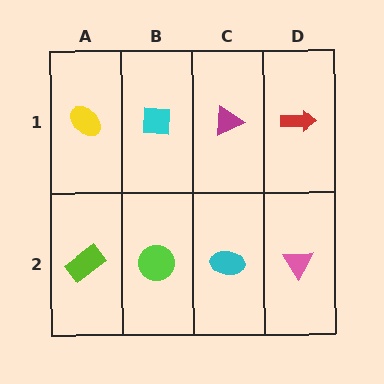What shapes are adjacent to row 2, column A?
A yellow ellipse (row 1, column A), a lime circle (row 2, column B).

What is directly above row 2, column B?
A cyan square.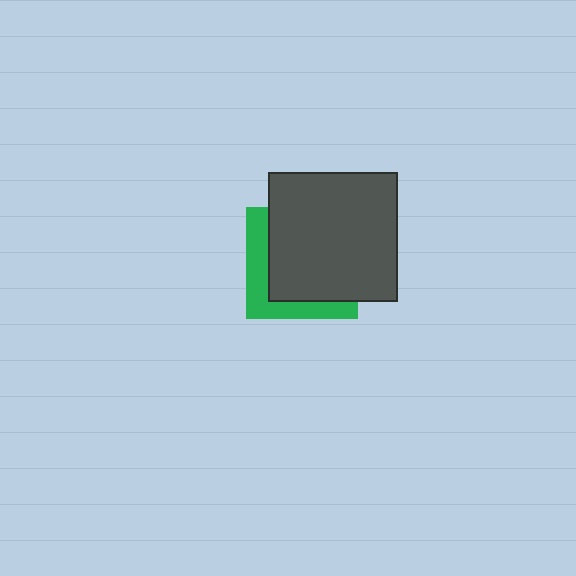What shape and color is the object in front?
The object in front is a dark gray square.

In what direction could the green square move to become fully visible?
The green square could move toward the lower-left. That would shift it out from behind the dark gray square entirely.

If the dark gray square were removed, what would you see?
You would see the complete green square.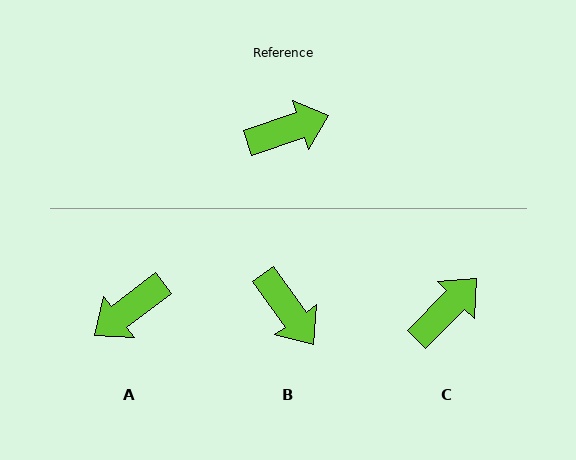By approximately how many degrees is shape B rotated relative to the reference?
Approximately 73 degrees clockwise.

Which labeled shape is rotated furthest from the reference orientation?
A, about 161 degrees away.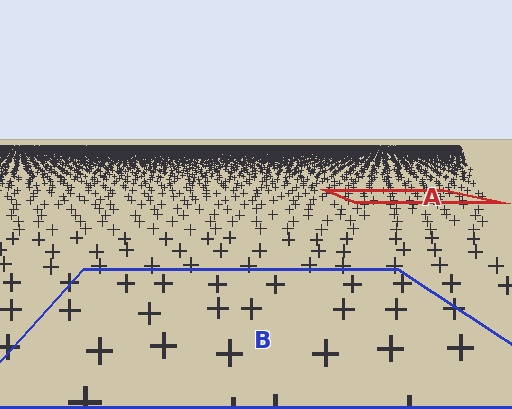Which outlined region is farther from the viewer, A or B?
Region A is farther from the viewer — the texture elements inside it appear smaller and more densely packed.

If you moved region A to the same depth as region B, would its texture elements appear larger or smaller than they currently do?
They would appear larger. At a closer depth, the same texture elements are projected at a bigger on-screen size.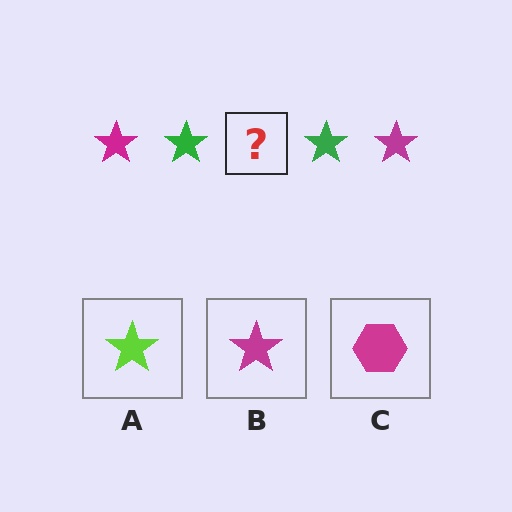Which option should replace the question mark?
Option B.